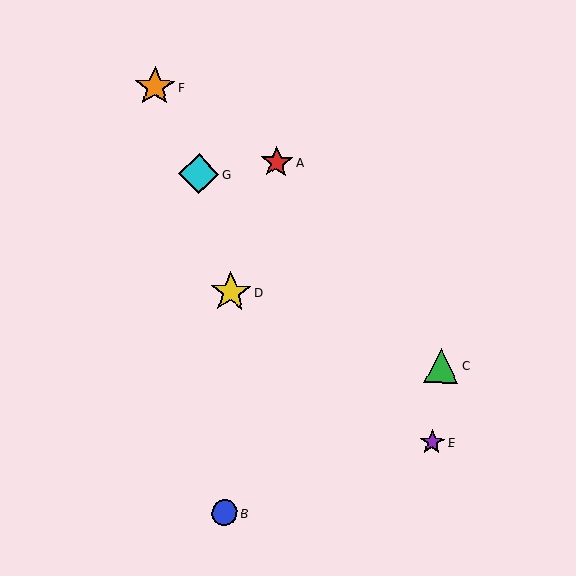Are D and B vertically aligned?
Yes, both are at x≈231.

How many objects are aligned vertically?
2 objects (B, D) are aligned vertically.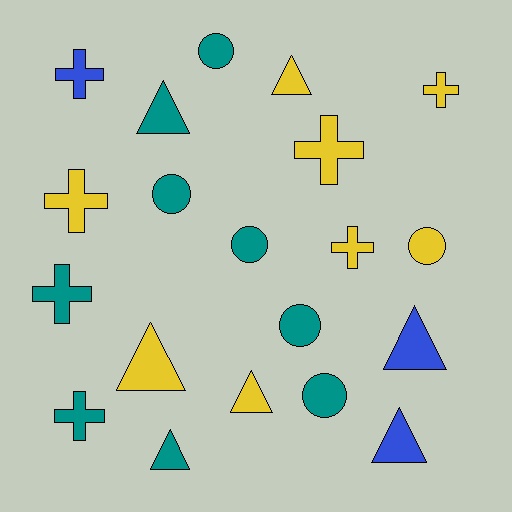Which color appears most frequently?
Teal, with 9 objects.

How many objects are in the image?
There are 20 objects.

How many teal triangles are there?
There are 2 teal triangles.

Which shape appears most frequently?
Cross, with 7 objects.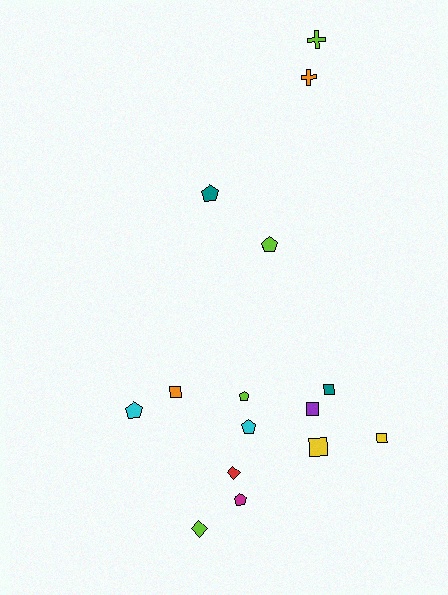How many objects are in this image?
There are 15 objects.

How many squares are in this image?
There are 5 squares.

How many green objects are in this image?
There are no green objects.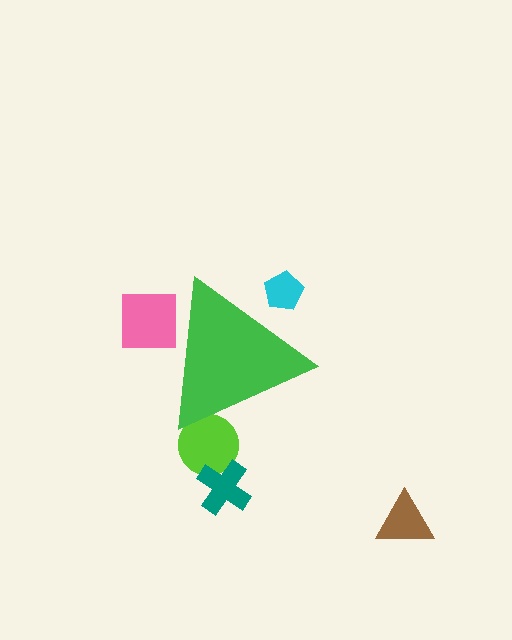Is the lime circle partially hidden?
Yes, the lime circle is partially hidden behind the green triangle.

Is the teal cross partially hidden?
No, the teal cross is fully visible.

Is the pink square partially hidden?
Yes, the pink square is partially hidden behind the green triangle.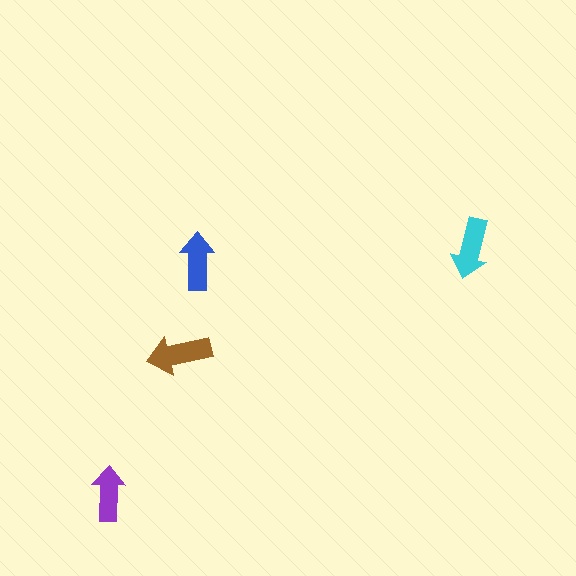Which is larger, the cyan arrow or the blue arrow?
The cyan one.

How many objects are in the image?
There are 4 objects in the image.